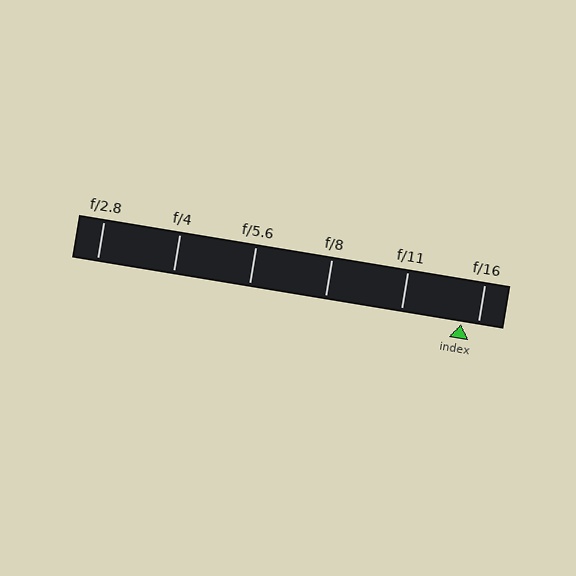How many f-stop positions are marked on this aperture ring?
There are 6 f-stop positions marked.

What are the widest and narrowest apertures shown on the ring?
The widest aperture shown is f/2.8 and the narrowest is f/16.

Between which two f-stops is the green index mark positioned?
The index mark is between f/11 and f/16.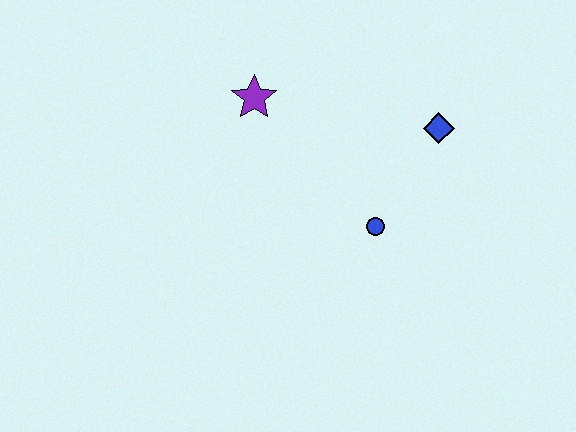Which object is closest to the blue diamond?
The blue circle is closest to the blue diamond.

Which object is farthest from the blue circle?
The purple star is farthest from the blue circle.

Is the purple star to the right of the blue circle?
No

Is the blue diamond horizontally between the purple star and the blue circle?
No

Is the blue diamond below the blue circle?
No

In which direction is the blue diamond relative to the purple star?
The blue diamond is to the right of the purple star.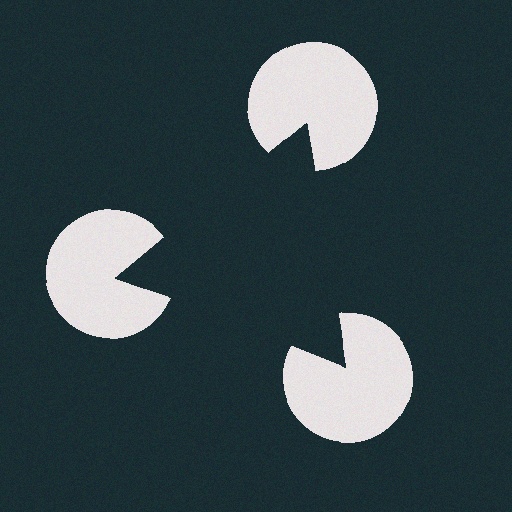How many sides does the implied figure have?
3 sides.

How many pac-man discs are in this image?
There are 3 — one at each vertex of the illusory triangle.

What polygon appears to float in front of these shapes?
An illusory triangle — its edges are inferred from the aligned wedge cuts in the pac-man discs, not physically drawn.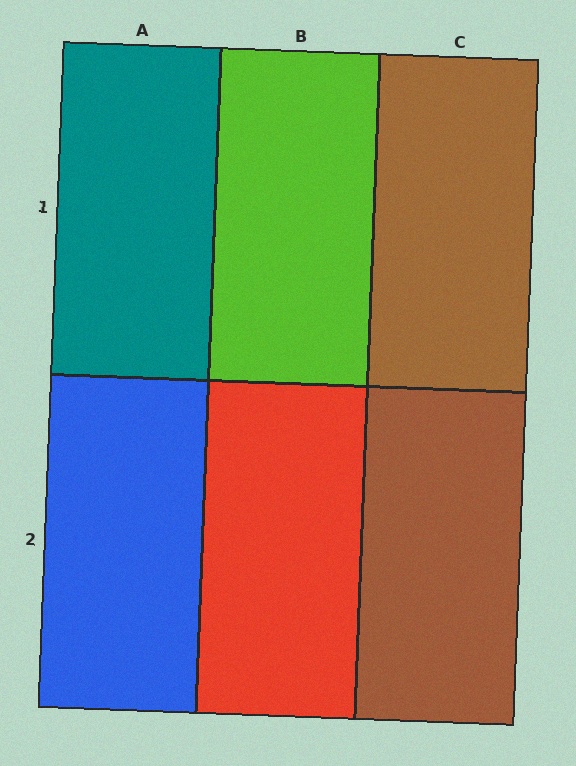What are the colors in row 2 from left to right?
Blue, red, brown.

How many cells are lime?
1 cell is lime.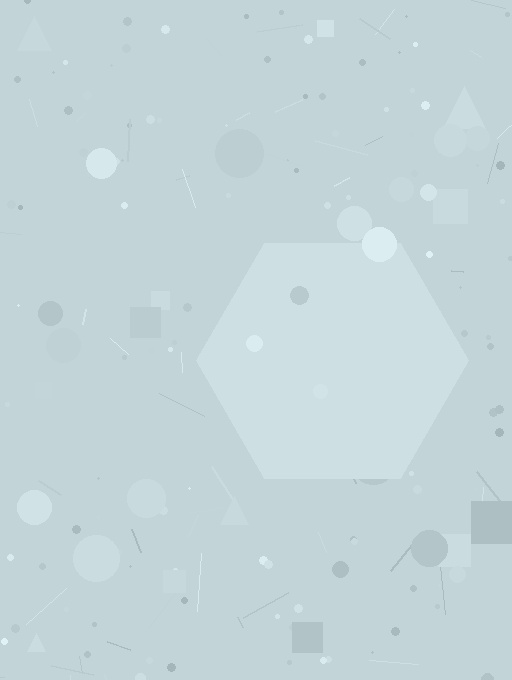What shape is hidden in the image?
A hexagon is hidden in the image.